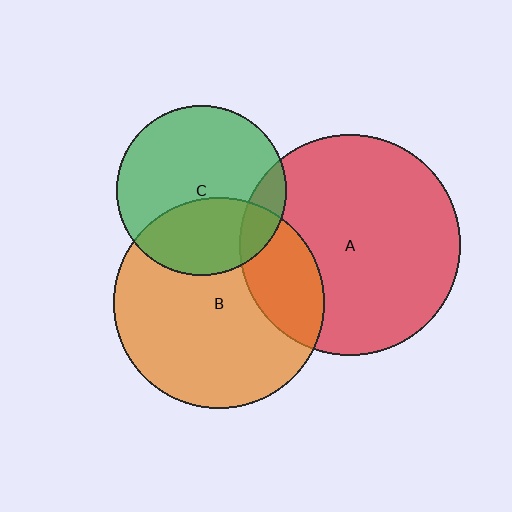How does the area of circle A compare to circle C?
Approximately 1.7 times.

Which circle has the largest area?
Circle A (red).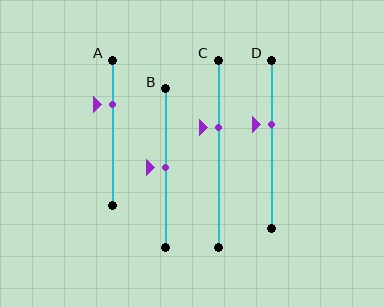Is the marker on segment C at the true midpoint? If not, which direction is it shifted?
No, the marker on segment C is shifted upward by about 14% of the segment length.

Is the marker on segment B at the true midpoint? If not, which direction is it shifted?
Yes, the marker on segment B is at the true midpoint.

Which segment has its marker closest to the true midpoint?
Segment B has its marker closest to the true midpoint.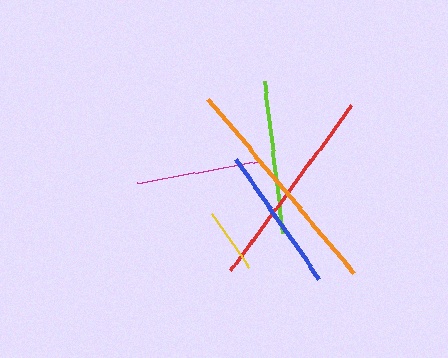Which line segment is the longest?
The orange line is the longest at approximately 228 pixels.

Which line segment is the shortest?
The yellow line is the shortest at approximately 67 pixels.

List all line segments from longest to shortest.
From longest to shortest: orange, red, lime, blue, magenta, yellow.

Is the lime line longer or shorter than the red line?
The red line is longer than the lime line.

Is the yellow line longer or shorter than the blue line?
The blue line is longer than the yellow line.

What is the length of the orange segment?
The orange segment is approximately 228 pixels long.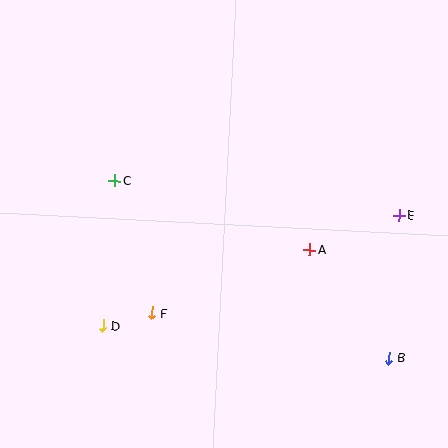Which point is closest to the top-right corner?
Point E is closest to the top-right corner.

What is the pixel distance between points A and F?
The distance between A and F is 170 pixels.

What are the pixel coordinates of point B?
Point B is at (389, 358).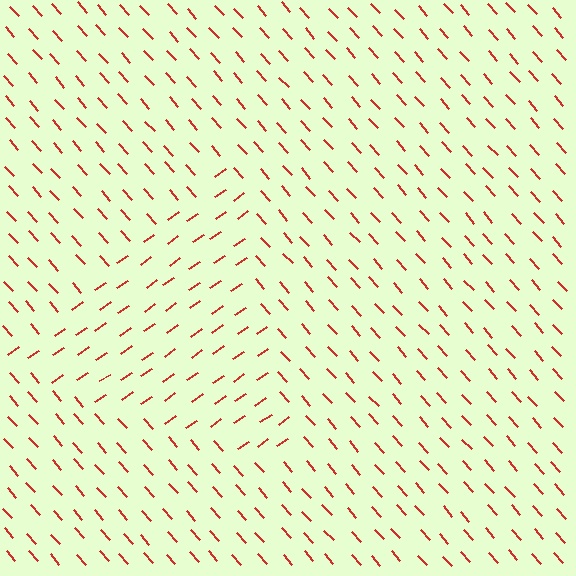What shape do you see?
I see a triangle.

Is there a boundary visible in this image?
Yes, there is a texture boundary formed by a change in line orientation.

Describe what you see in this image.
The image is filled with small red line segments. A triangle region in the image has lines oriented differently from the surrounding lines, creating a visible texture boundary.